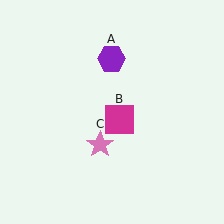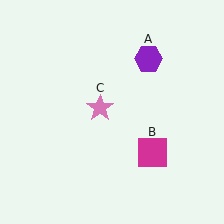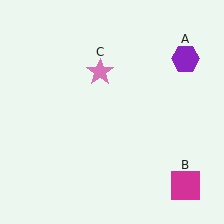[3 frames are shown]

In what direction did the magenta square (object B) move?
The magenta square (object B) moved down and to the right.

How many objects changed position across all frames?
3 objects changed position: purple hexagon (object A), magenta square (object B), pink star (object C).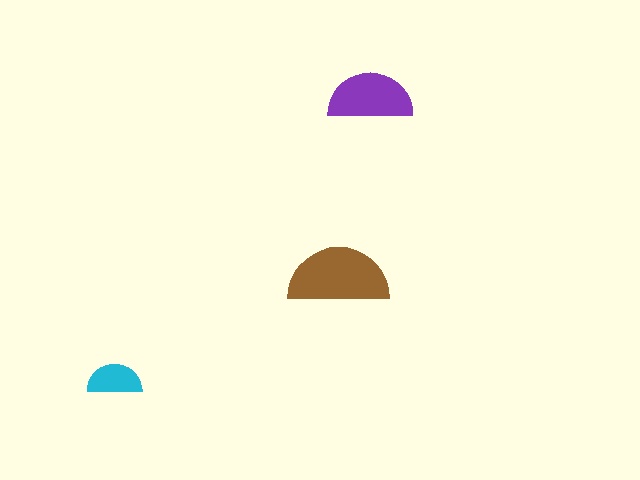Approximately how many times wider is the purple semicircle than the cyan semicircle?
About 1.5 times wider.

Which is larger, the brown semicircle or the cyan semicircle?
The brown one.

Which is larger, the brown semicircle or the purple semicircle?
The brown one.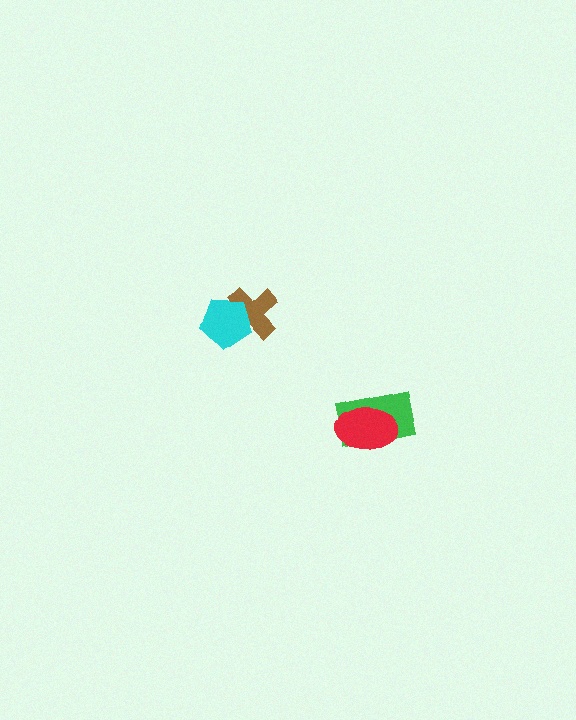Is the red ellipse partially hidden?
No, no other shape covers it.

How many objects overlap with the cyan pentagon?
1 object overlaps with the cyan pentagon.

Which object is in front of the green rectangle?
The red ellipse is in front of the green rectangle.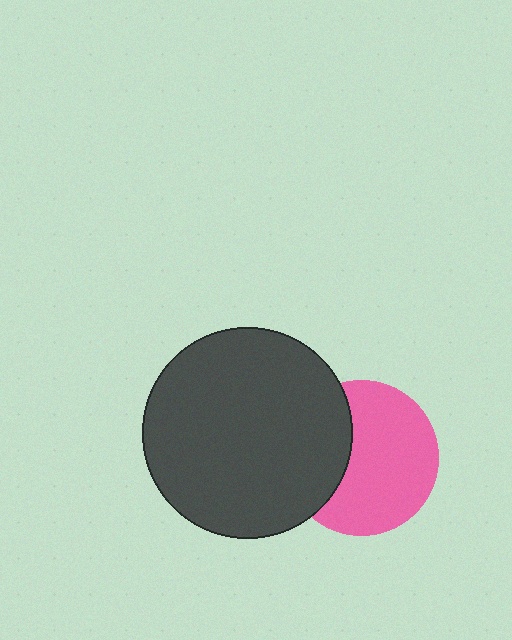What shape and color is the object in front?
The object in front is a dark gray circle.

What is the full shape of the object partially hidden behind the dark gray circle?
The partially hidden object is a pink circle.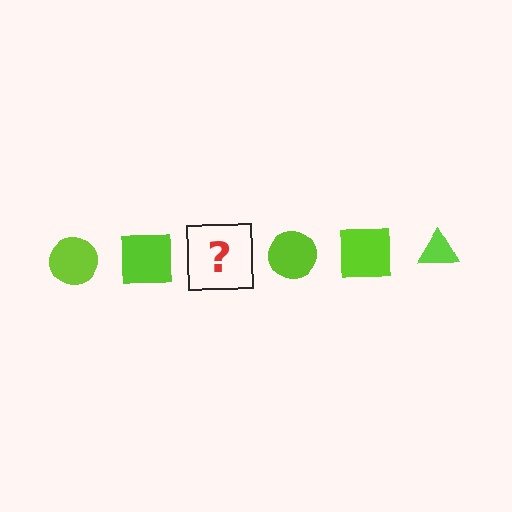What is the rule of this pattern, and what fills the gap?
The rule is that the pattern cycles through circle, square, triangle shapes in lime. The gap should be filled with a lime triangle.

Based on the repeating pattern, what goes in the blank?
The blank should be a lime triangle.